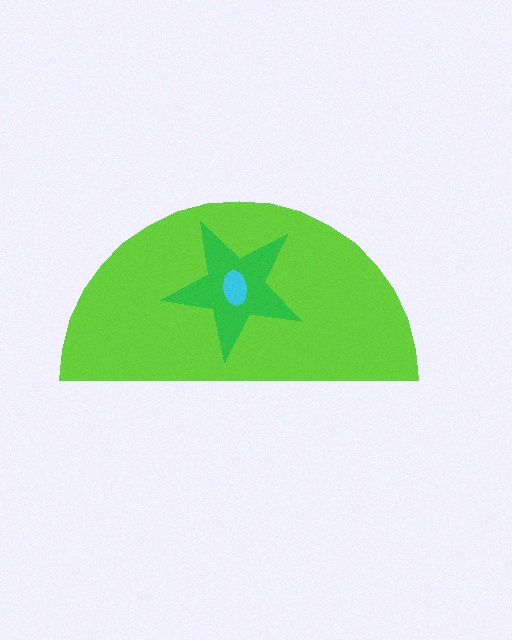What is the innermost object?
The cyan ellipse.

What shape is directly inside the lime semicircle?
The green star.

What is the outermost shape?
The lime semicircle.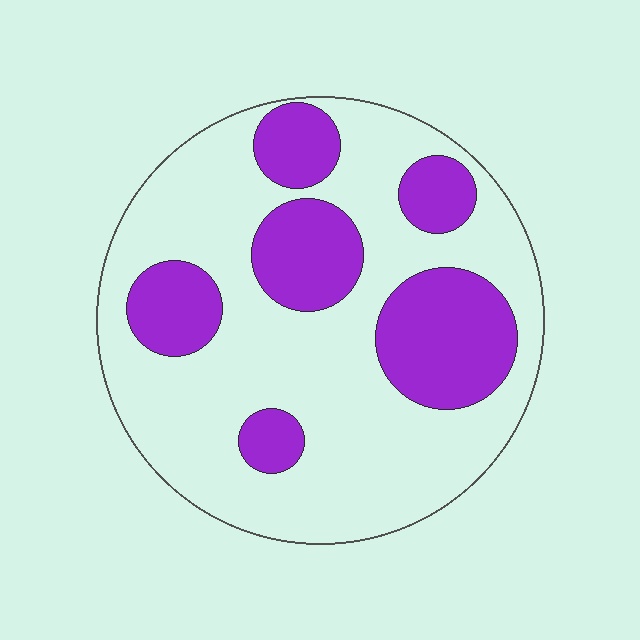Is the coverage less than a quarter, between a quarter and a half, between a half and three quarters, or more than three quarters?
Between a quarter and a half.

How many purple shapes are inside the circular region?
6.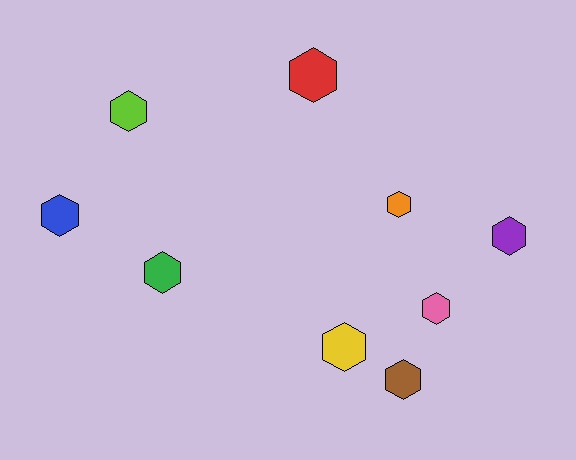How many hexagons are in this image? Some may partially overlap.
There are 9 hexagons.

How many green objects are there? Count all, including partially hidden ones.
There is 1 green object.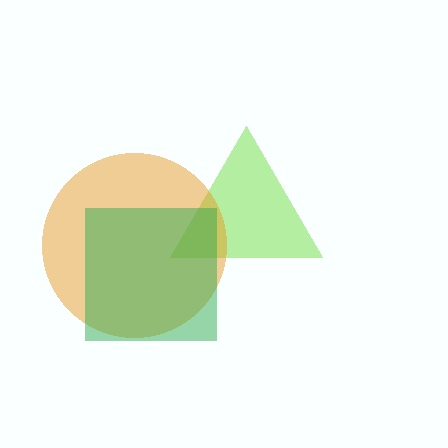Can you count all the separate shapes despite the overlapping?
Yes, there are 3 separate shapes.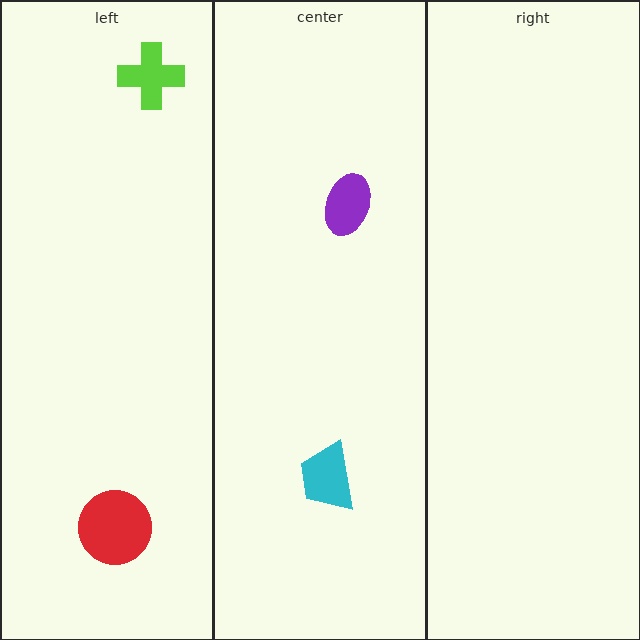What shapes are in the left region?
The lime cross, the red circle.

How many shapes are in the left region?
2.